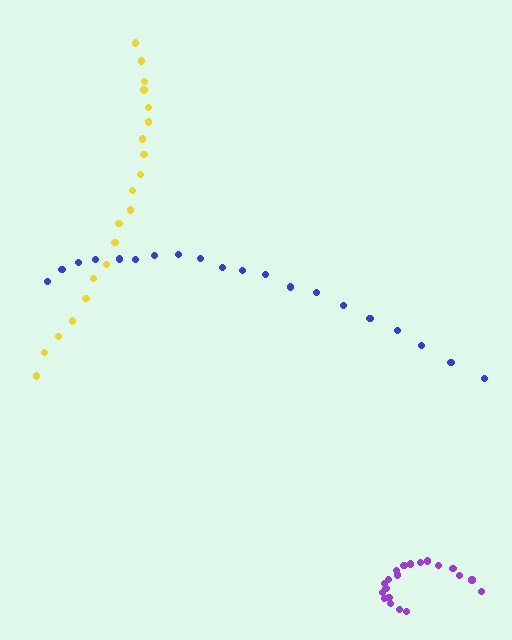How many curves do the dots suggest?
There are 3 distinct paths.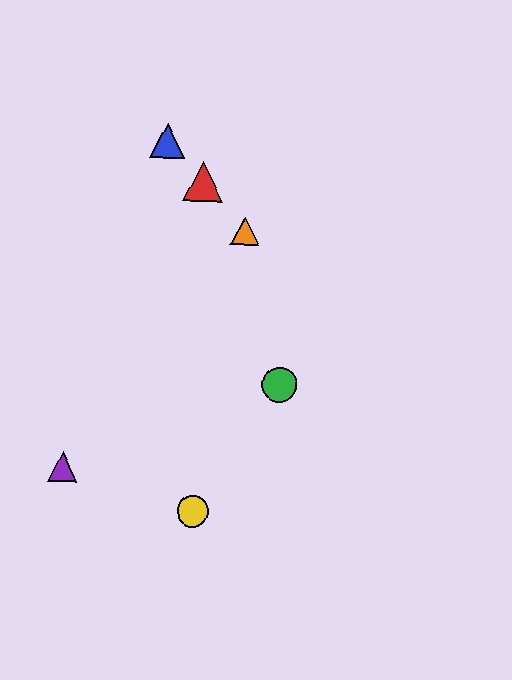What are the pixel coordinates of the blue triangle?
The blue triangle is at (167, 140).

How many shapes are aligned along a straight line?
3 shapes (the red triangle, the blue triangle, the orange triangle) are aligned along a straight line.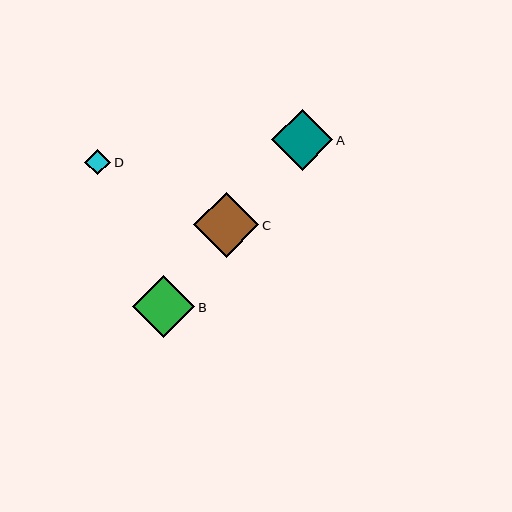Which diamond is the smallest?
Diamond D is the smallest with a size of approximately 26 pixels.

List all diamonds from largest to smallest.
From largest to smallest: C, B, A, D.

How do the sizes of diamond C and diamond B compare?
Diamond C and diamond B are approximately the same size.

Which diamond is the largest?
Diamond C is the largest with a size of approximately 66 pixels.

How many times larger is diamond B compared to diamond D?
Diamond B is approximately 2.4 times the size of diamond D.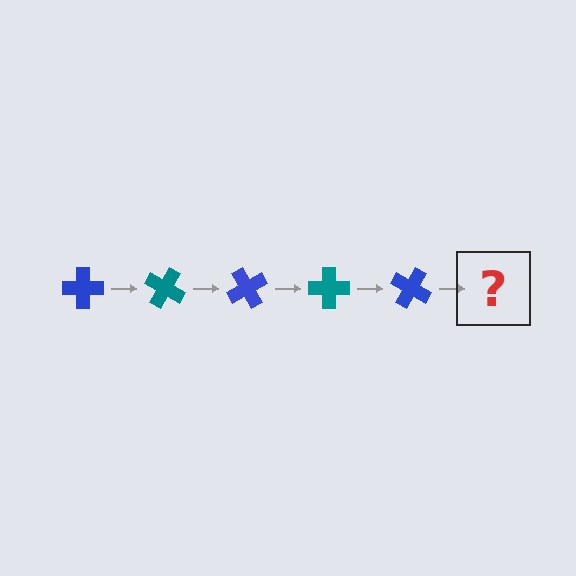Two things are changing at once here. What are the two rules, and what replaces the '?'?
The two rules are that it rotates 30 degrees each step and the color cycles through blue and teal. The '?' should be a teal cross, rotated 150 degrees from the start.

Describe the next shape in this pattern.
It should be a teal cross, rotated 150 degrees from the start.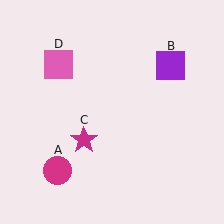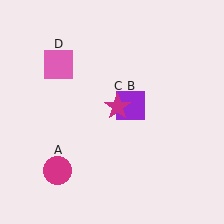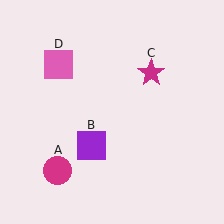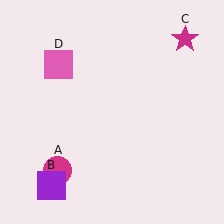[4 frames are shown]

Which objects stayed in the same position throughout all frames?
Magenta circle (object A) and pink square (object D) remained stationary.